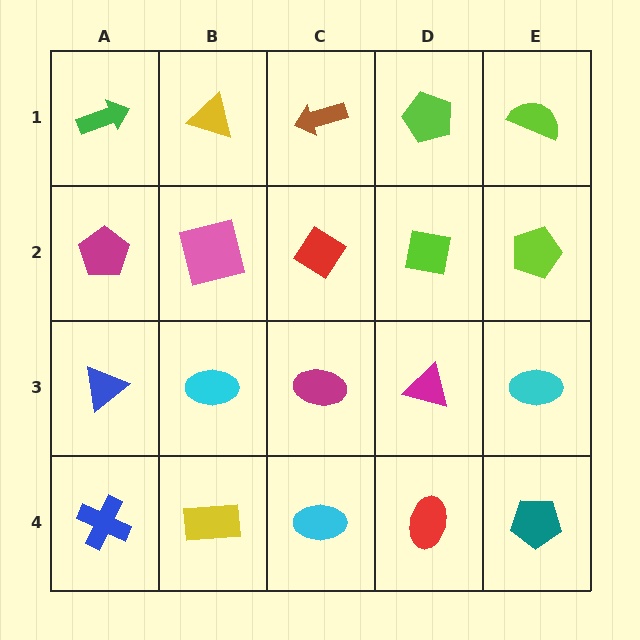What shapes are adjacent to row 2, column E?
A lime semicircle (row 1, column E), a cyan ellipse (row 3, column E), a lime square (row 2, column D).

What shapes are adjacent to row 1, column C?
A red diamond (row 2, column C), a yellow triangle (row 1, column B), a lime pentagon (row 1, column D).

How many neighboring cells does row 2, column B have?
4.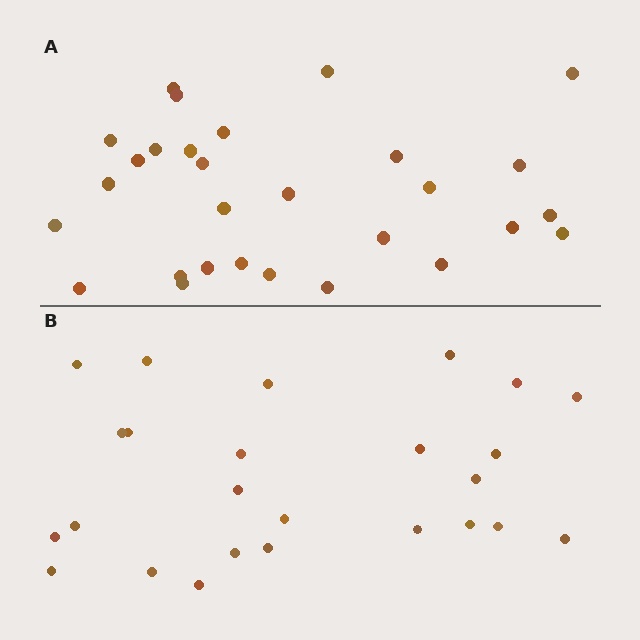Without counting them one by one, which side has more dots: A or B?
Region A (the top region) has more dots.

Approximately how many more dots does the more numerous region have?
Region A has about 4 more dots than region B.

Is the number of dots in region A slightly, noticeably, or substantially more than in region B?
Region A has only slightly more — the two regions are fairly close. The ratio is roughly 1.2 to 1.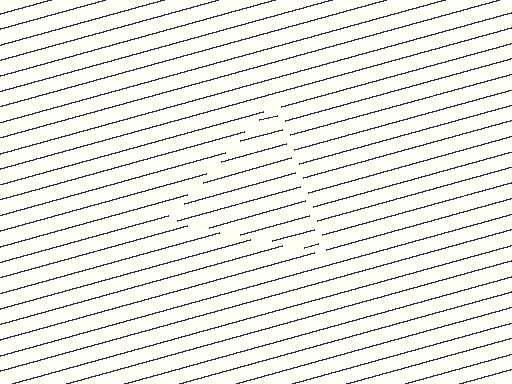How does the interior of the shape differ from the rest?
The interior of the shape contains the same grating, shifted by half a period — the contour is defined by the phase discontinuity where line-ends from the inner and outer gratings abut.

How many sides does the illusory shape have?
3 sides — the line-ends trace a triangle.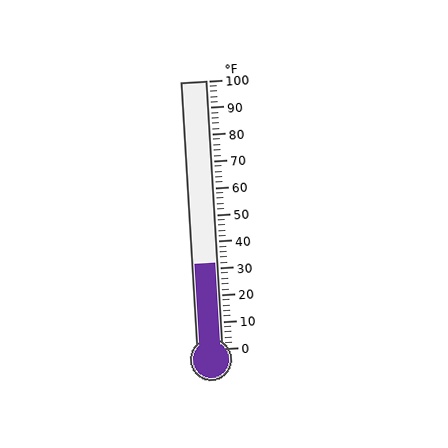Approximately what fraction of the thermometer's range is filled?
The thermometer is filled to approximately 30% of its range.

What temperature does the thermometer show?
The thermometer shows approximately 32°F.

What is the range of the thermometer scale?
The thermometer scale ranges from 0°F to 100°F.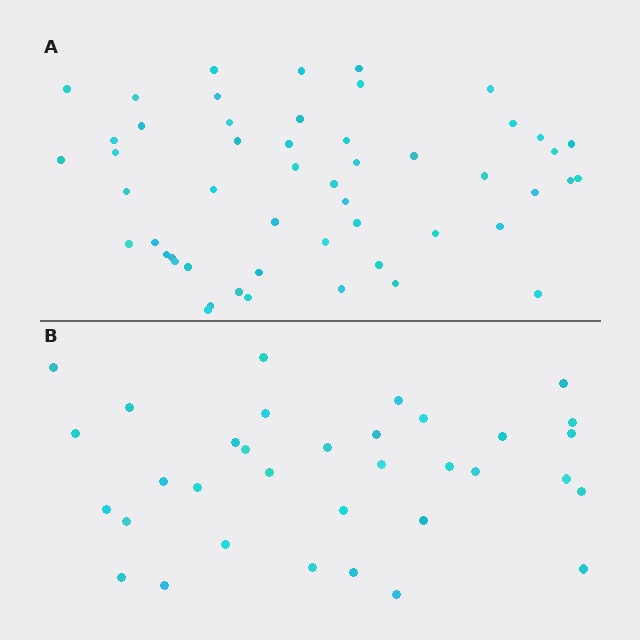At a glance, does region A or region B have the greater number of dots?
Region A (the top region) has more dots.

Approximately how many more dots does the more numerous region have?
Region A has approximately 20 more dots than region B.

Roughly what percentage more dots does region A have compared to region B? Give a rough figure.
About 55% more.